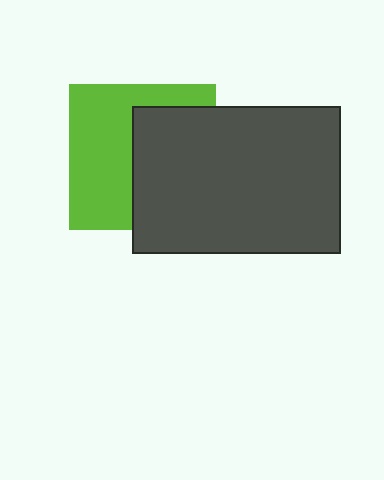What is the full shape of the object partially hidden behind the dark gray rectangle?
The partially hidden object is a lime square.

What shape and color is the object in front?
The object in front is a dark gray rectangle.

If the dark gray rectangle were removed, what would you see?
You would see the complete lime square.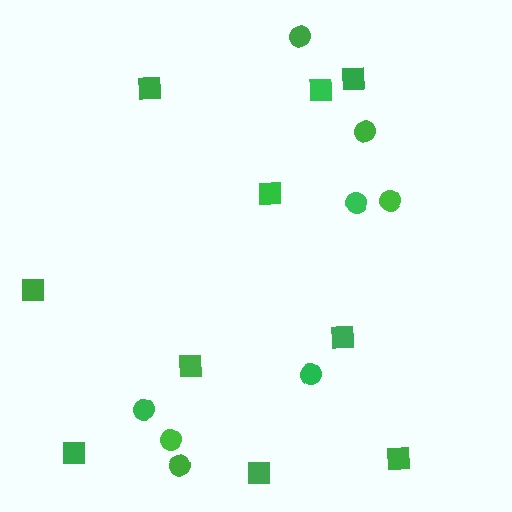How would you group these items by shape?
There are 2 groups: one group of squares (10) and one group of circles (8).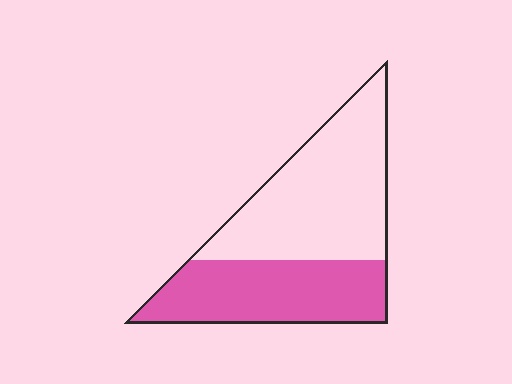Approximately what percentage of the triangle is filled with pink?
Approximately 45%.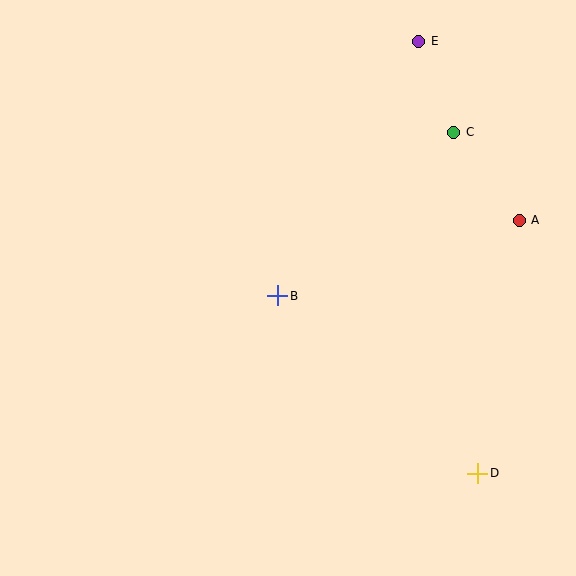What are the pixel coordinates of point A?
Point A is at (519, 220).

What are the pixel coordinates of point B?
Point B is at (278, 296).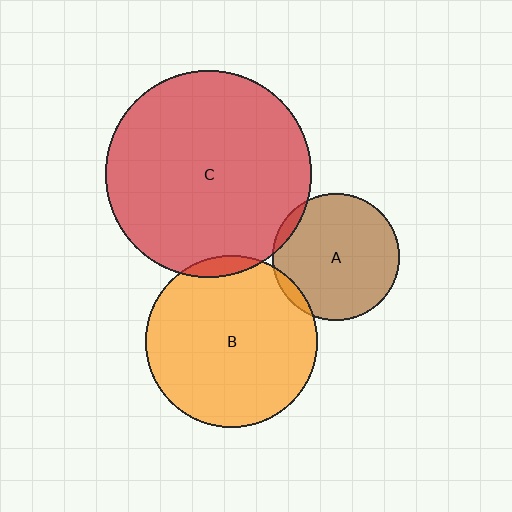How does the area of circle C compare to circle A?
Approximately 2.6 times.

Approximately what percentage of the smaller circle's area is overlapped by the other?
Approximately 5%.